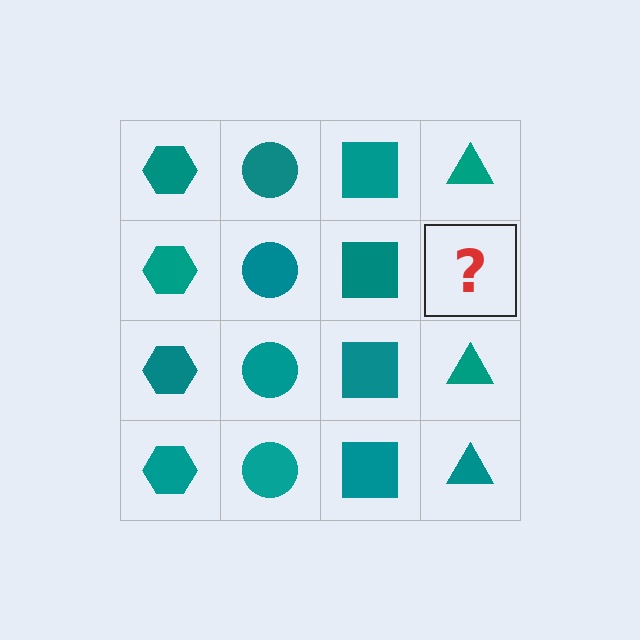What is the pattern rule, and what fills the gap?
The rule is that each column has a consistent shape. The gap should be filled with a teal triangle.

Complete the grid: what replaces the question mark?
The question mark should be replaced with a teal triangle.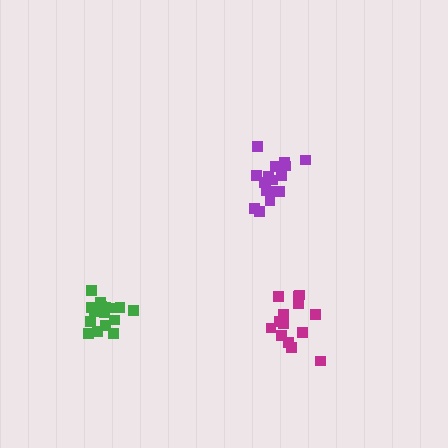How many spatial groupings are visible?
There are 3 spatial groupings.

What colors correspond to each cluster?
The clusters are colored: magenta, purple, green.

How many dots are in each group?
Group 1: 14 dots, Group 2: 17 dots, Group 3: 16 dots (47 total).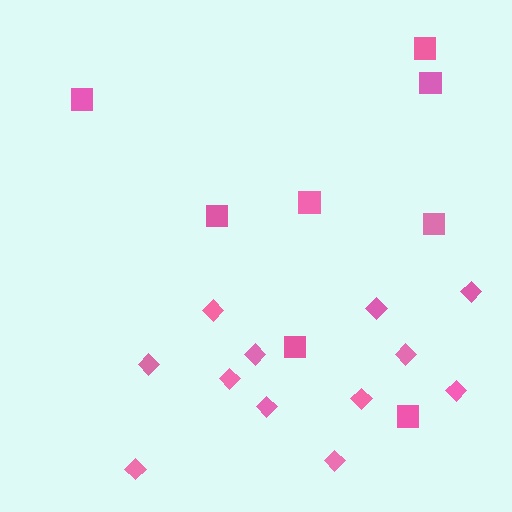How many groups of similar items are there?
There are 2 groups: one group of diamonds (12) and one group of squares (8).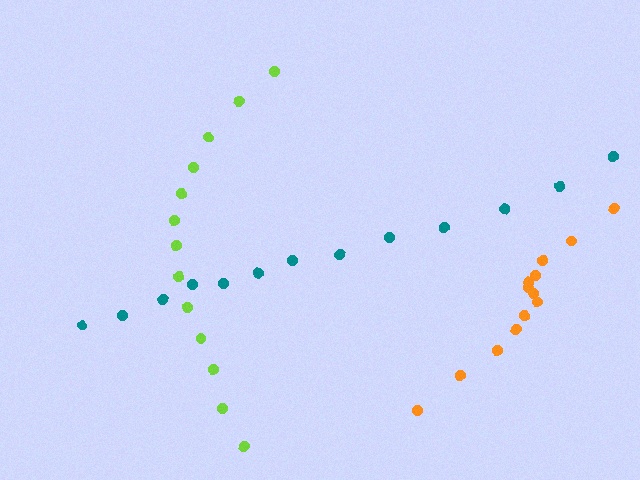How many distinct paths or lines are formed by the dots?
There are 3 distinct paths.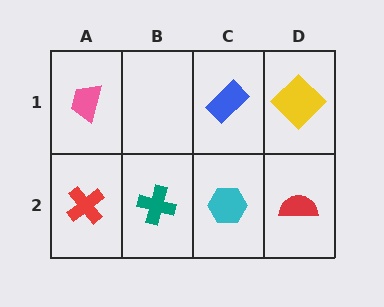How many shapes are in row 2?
4 shapes.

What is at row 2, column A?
A red cross.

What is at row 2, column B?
A teal cross.